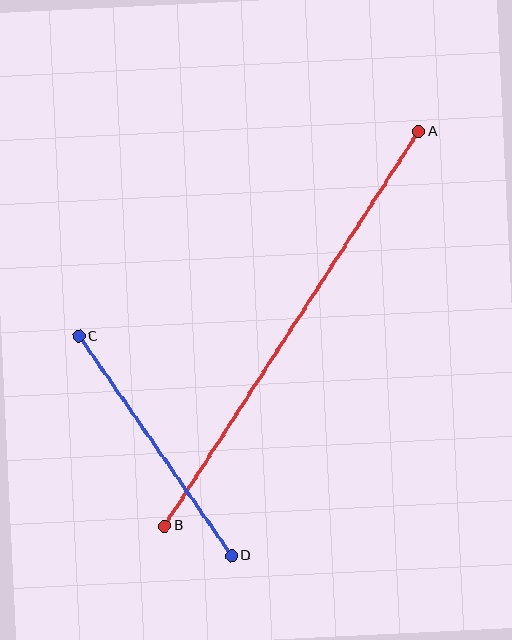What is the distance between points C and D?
The distance is approximately 268 pixels.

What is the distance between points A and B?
The distance is approximately 469 pixels.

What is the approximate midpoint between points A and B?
The midpoint is at approximately (292, 329) pixels.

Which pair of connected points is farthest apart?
Points A and B are farthest apart.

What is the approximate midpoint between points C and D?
The midpoint is at approximately (155, 446) pixels.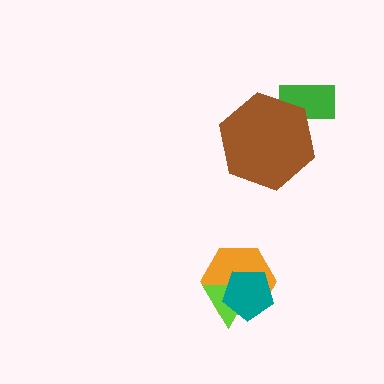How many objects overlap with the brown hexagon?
1 object overlaps with the brown hexagon.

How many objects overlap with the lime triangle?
2 objects overlap with the lime triangle.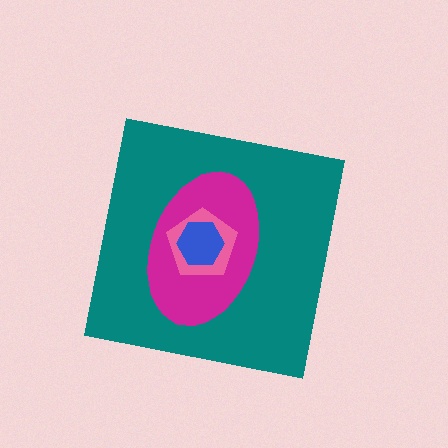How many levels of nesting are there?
4.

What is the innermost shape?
The blue hexagon.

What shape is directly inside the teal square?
The magenta ellipse.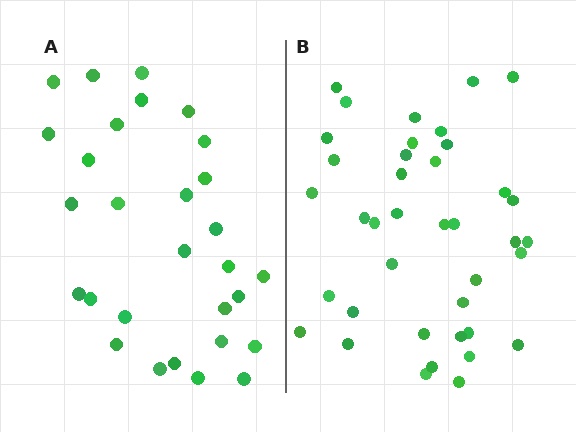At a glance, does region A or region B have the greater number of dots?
Region B (the right region) has more dots.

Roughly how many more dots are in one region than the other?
Region B has roughly 10 or so more dots than region A.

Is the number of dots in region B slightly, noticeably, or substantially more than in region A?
Region B has noticeably more, but not dramatically so. The ratio is roughly 1.3 to 1.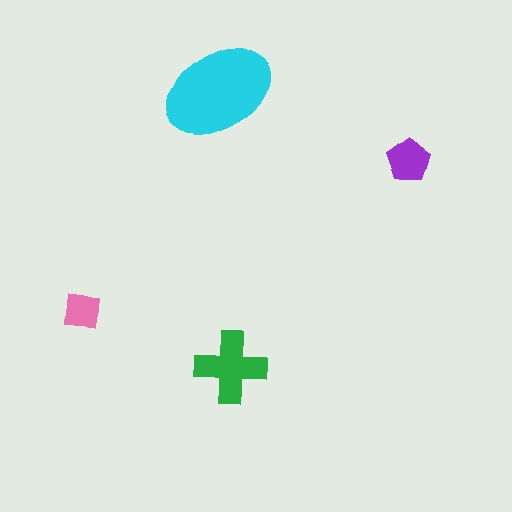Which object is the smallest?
The pink square.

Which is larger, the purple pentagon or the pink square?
The purple pentagon.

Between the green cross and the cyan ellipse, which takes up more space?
The cyan ellipse.